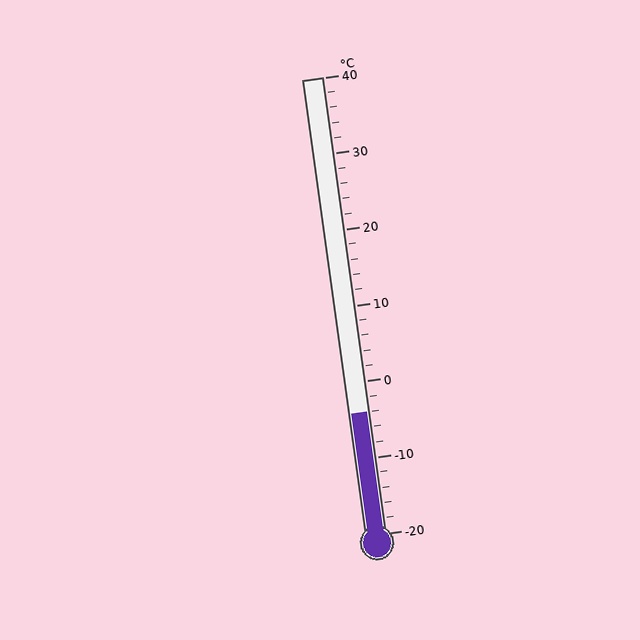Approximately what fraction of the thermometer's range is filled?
The thermometer is filled to approximately 25% of its range.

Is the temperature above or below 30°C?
The temperature is below 30°C.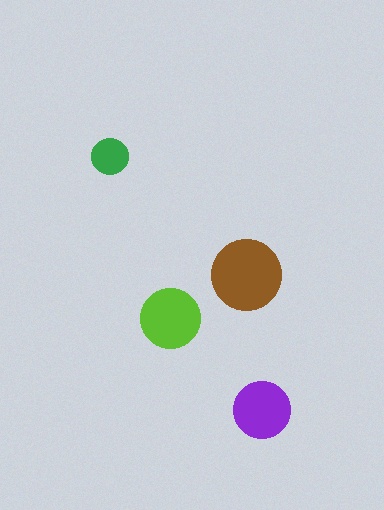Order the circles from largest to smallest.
the brown one, the lime one, the purple one, the green one.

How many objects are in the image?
There are 4 objects in the image.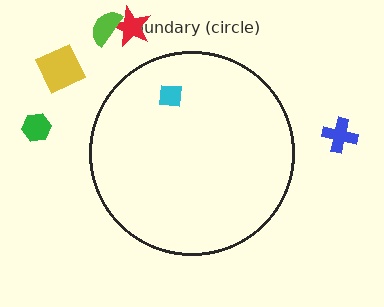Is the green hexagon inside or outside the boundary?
Outside.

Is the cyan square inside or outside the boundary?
Inside.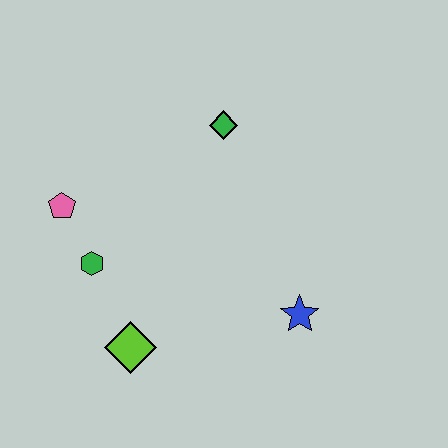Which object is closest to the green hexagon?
The pink pentagon is closest to the green hexagon.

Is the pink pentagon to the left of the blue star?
Yes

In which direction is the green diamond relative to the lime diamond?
The green diamond is above the lime diamond.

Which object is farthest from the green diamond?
The lime diamond is farthest from the green diamond.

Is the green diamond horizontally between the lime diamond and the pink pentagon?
No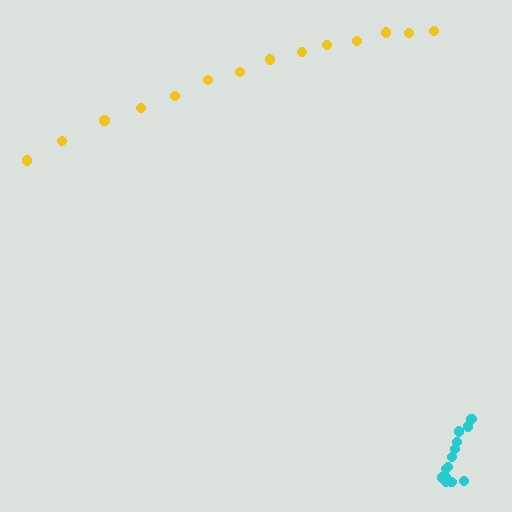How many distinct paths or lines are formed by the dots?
There are 2 distinct paths.